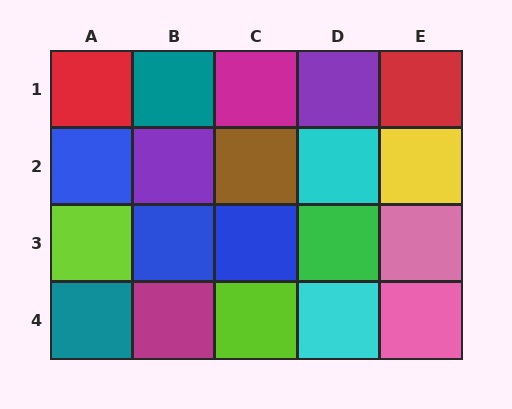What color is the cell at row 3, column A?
Lime.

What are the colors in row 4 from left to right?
Teal, magenta, lime, cyan, pink.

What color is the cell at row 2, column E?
Yellow.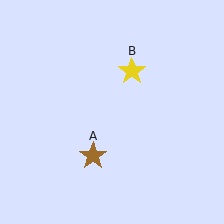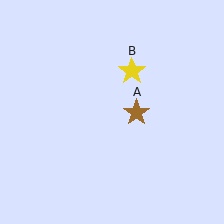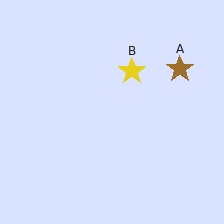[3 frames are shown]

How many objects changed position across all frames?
1 object changed position: brown star (object A).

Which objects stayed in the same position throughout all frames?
Yellow star (object B) remained stationary.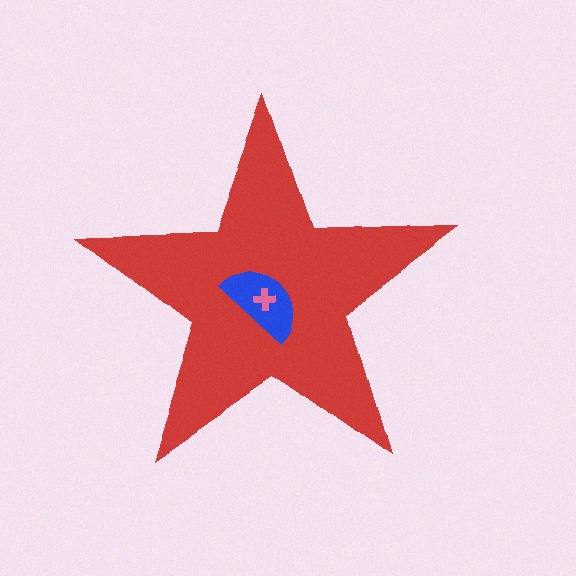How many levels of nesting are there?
3.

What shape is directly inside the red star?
The blue semicircle.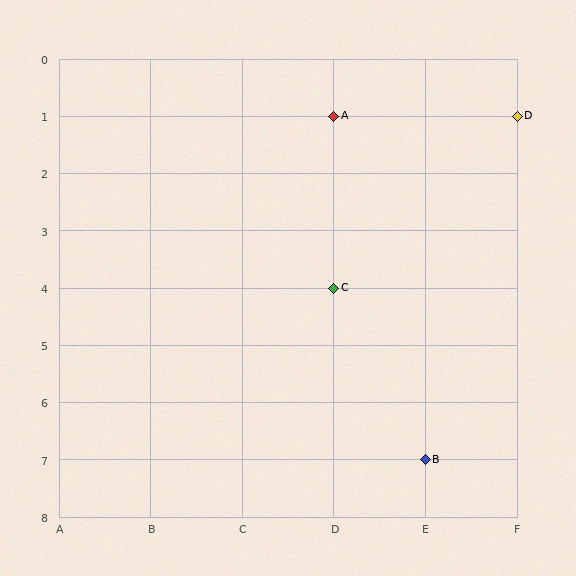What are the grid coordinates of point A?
Point A is at grid coordinates (D, 1).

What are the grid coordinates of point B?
Point B is at grid coordinates (E, 7).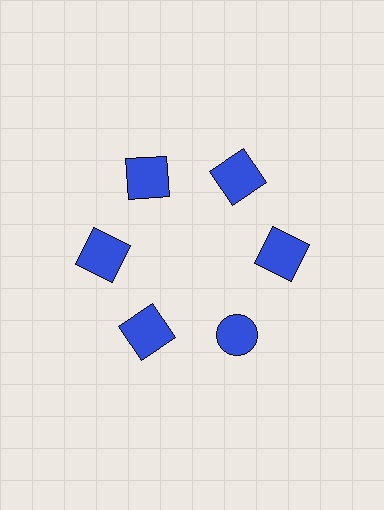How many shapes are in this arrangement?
There are 6 shapes arranged in a ring pattern.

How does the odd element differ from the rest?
It has a different shape: circle instead of square.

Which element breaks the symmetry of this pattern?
The blue circle at roughly the 5 o'clock position breaks the symmetry. All other shapes are blue squares.